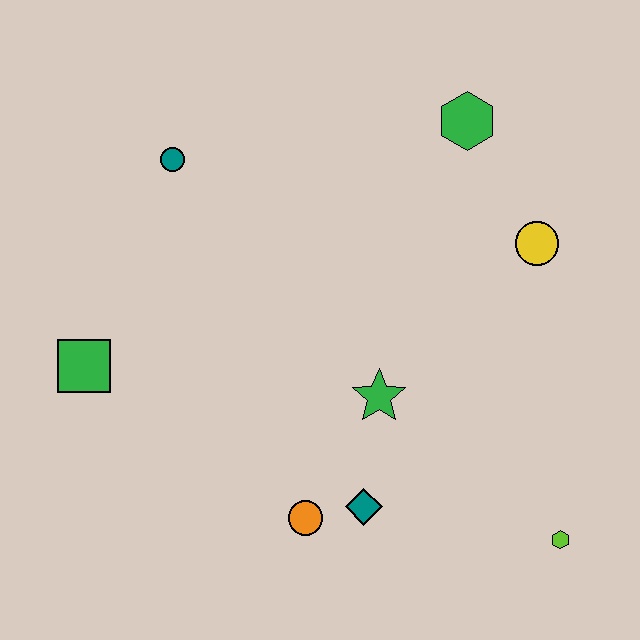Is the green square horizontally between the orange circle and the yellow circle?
No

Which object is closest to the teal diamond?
The orange circle is closest to the teal diamond.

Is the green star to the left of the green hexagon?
Yes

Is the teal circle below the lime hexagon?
No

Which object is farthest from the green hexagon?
The green square is farthest from the green hexagon.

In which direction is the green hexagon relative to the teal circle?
The green hexagon is to the right of the teal circle.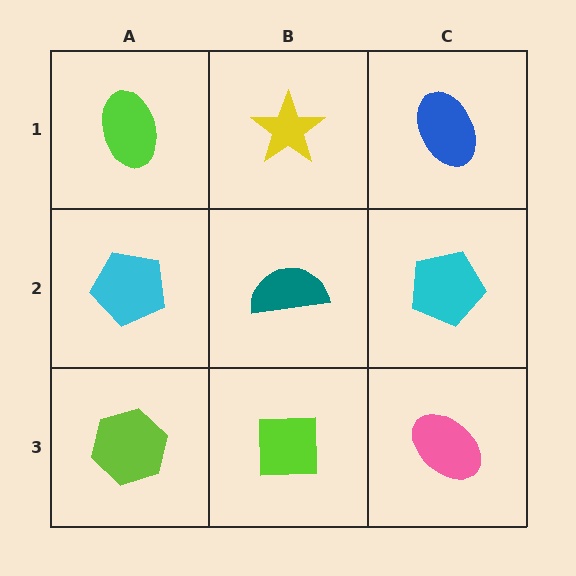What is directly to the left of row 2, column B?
A cyan pentagon.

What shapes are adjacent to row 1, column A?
A cyan pentagon (row 2, column A), a yellow star (row 1, column B).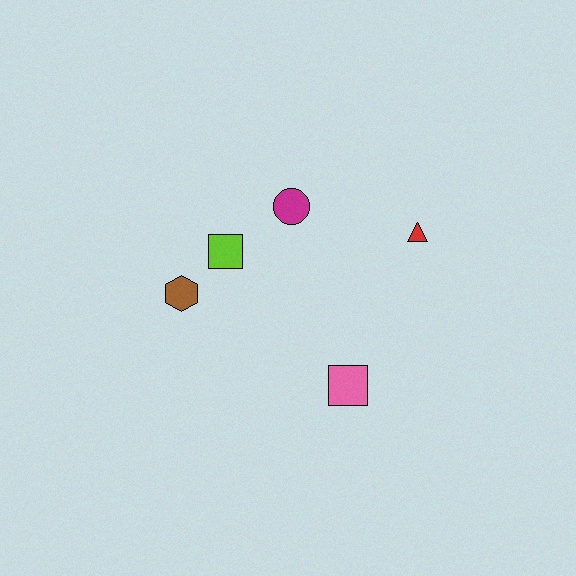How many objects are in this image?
There are 5 objects.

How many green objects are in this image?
There are no green objects.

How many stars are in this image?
There are no stars.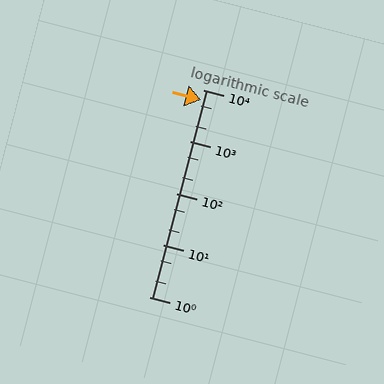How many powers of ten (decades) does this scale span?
The scale spans 4 decades, from 1 to 10000.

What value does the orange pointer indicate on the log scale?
The pointer indicates approximately 6400.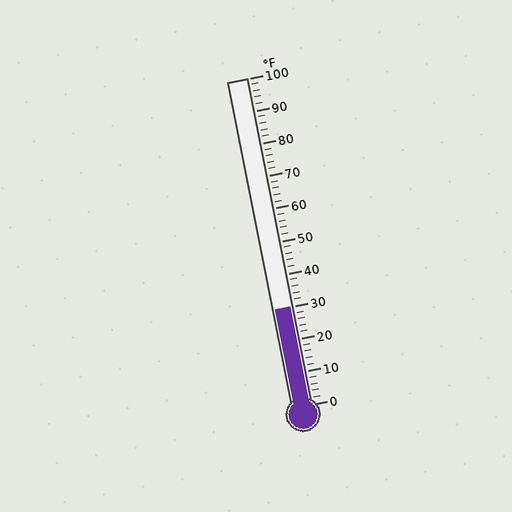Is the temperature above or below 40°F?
The temperature is below 40°F.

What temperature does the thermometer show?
The thermometer shows approximately 30°F.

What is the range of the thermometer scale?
The thermometer scale ranges from 0°F to 100°F.